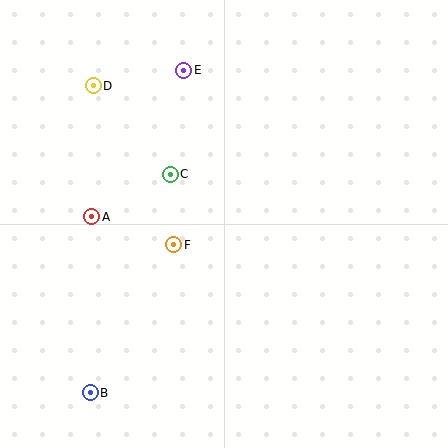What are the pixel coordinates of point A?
Point A is at (92, 217).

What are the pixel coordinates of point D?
Point D is at (93, 86).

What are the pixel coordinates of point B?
Point B is at (90, 393).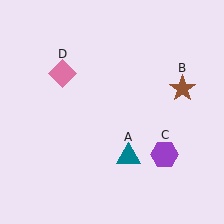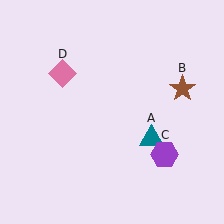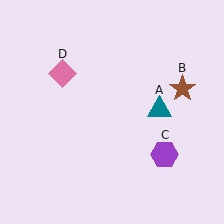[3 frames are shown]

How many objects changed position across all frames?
1 object changed position: teal triangle (object A).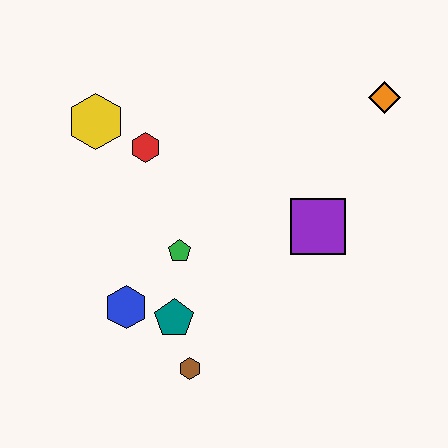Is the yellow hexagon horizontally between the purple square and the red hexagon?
No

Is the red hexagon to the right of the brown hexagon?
No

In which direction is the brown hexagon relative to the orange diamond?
The brown hexagon is below the orange diamond.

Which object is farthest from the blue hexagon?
The orange diamond is farthest from the blue hexagon.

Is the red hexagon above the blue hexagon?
Yes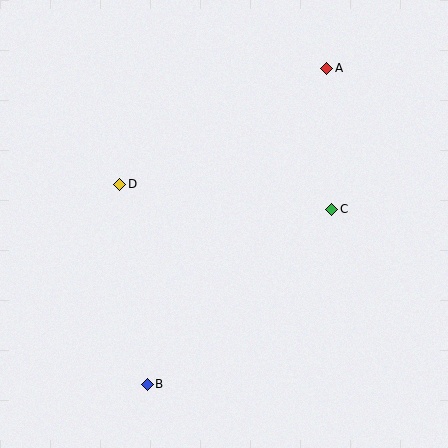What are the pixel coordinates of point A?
Point A is at (327, 68).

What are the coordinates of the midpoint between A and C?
The midpoint between A and C is at (329, 139).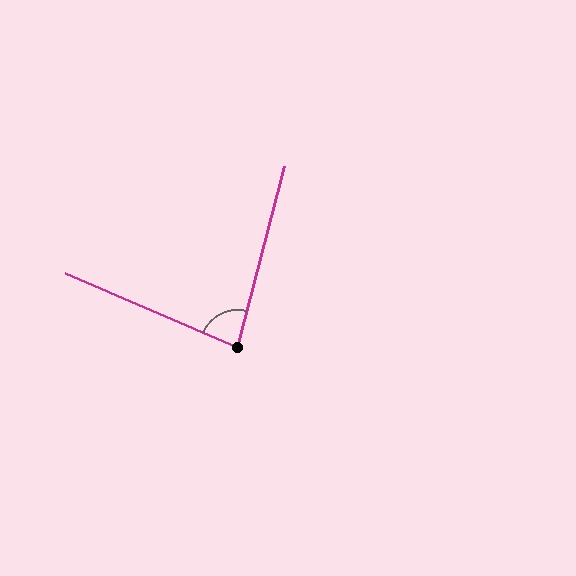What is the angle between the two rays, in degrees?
Approximately 81 degrees.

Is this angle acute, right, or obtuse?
It is acute.